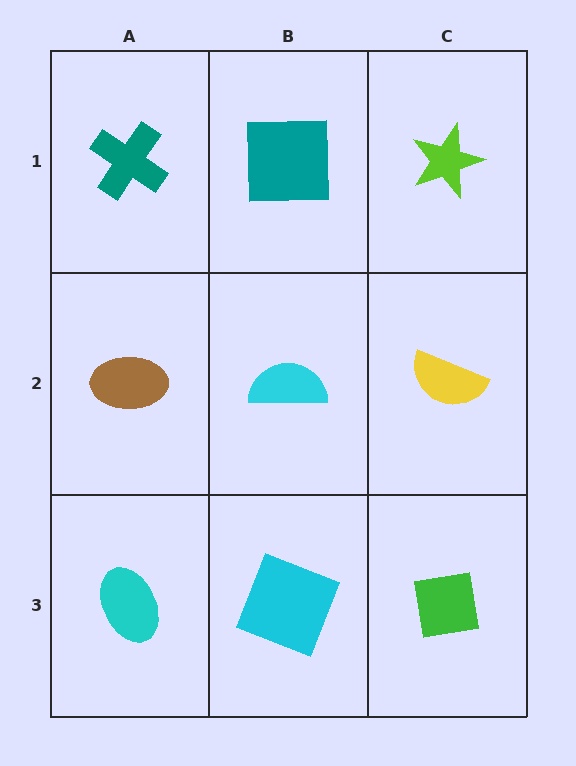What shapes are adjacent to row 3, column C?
A yellow semicircle (row 2, column C), a cyan square (row 3, column B).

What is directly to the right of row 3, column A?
A cyan square.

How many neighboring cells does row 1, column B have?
3.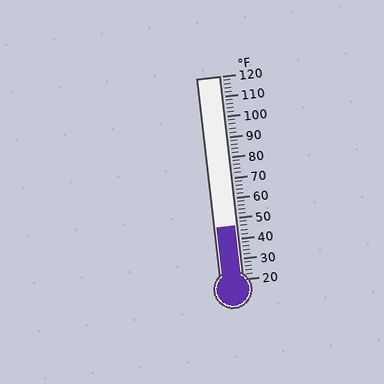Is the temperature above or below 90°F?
The temperature is below 90°F.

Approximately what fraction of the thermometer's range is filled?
The thermometer is filled to approximately 25% of its range.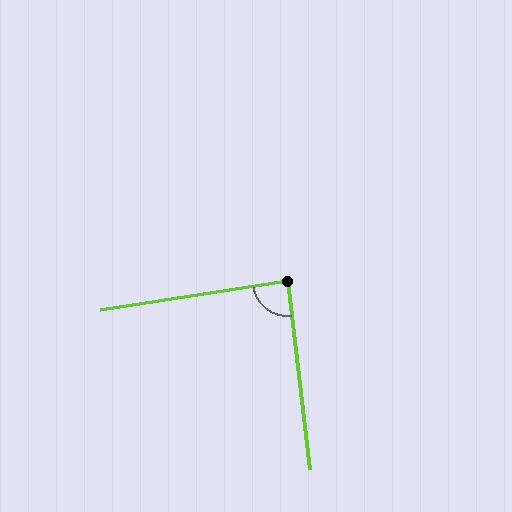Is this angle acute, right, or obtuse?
It is approximately a right angle.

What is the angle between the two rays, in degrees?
Approximately 88 degrees.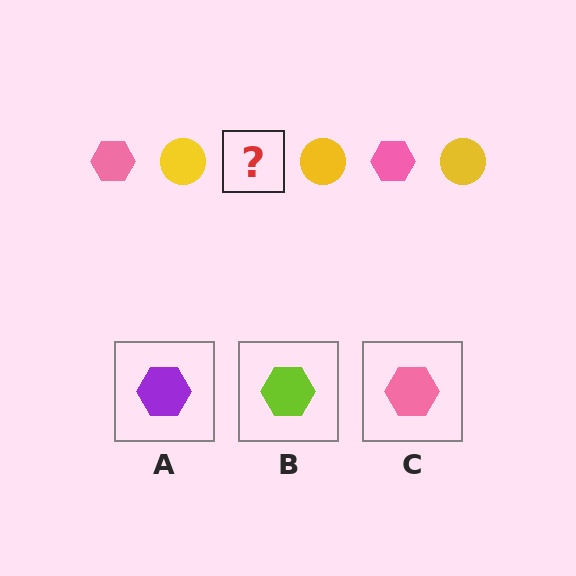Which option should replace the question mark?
Option C.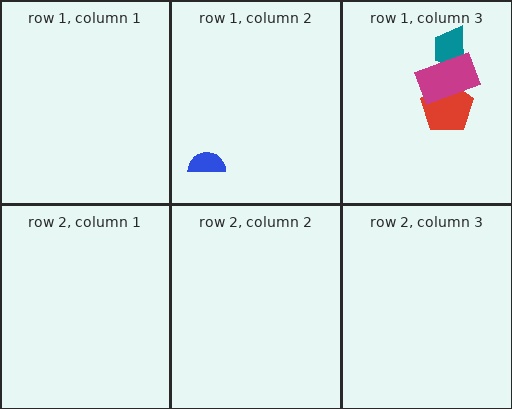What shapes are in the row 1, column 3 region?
The teal trapezoid, the red pentagon, the magenta rectangle.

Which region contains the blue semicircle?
The row 1, column 2 region.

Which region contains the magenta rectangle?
The row 1, column 3 region.